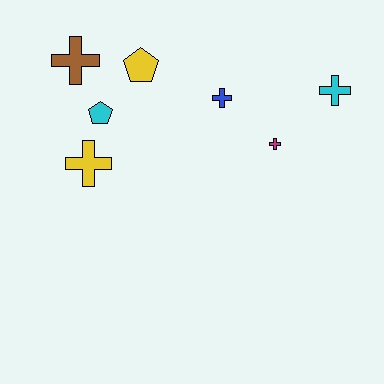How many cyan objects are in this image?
There are 2 cyan objects.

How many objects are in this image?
There are 7 objects.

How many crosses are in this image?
There are 5 crosses.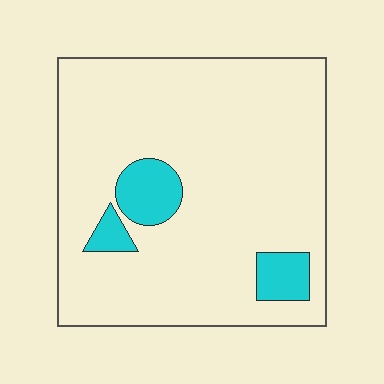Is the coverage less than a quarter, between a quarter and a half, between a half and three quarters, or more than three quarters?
Less than a quarter.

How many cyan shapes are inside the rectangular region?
3.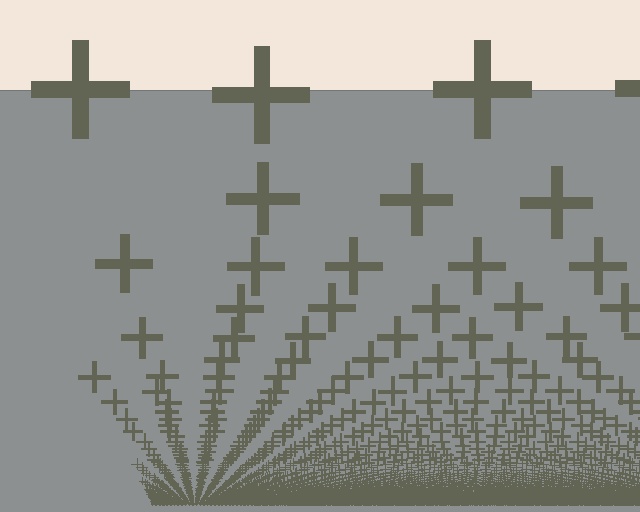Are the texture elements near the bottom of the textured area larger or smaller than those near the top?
Smaller. The gradient is inverted — elements near the bottom are smaller and denser.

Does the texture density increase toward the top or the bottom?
Density increases toward the bottom.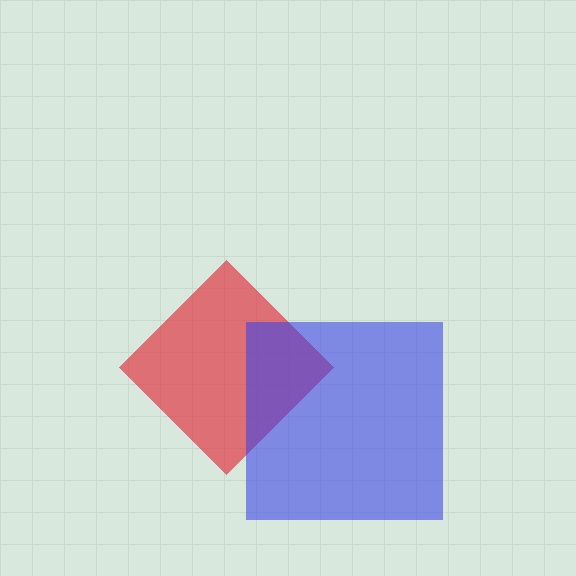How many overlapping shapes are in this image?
There are 2 overlapping shapes in the image.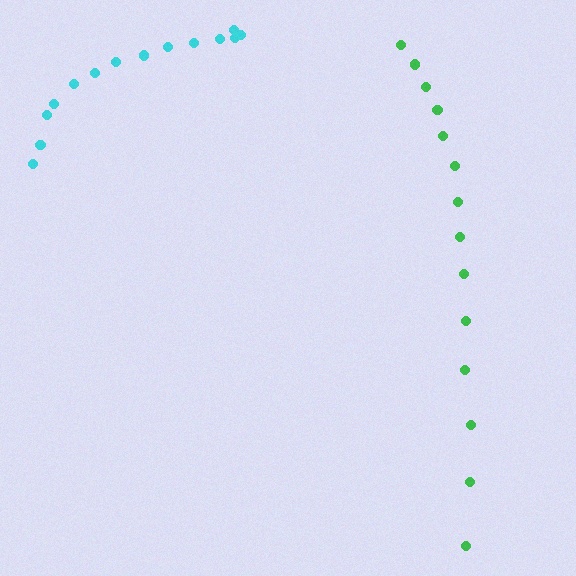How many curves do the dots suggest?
There are 2 distinct paths.